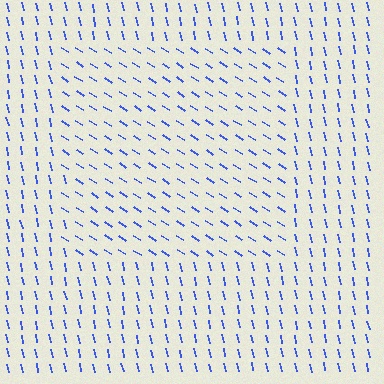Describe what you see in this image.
The image is filled with small blue line segments. A rectangle region in the image has lines oriented differently from the surrounding lines, creating a visible texture boundary.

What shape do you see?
I see a rectangle.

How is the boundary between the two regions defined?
The boundary is defined purely by a change in line orientation (approximately 45 degrees difference). All lines are the same color and thickness.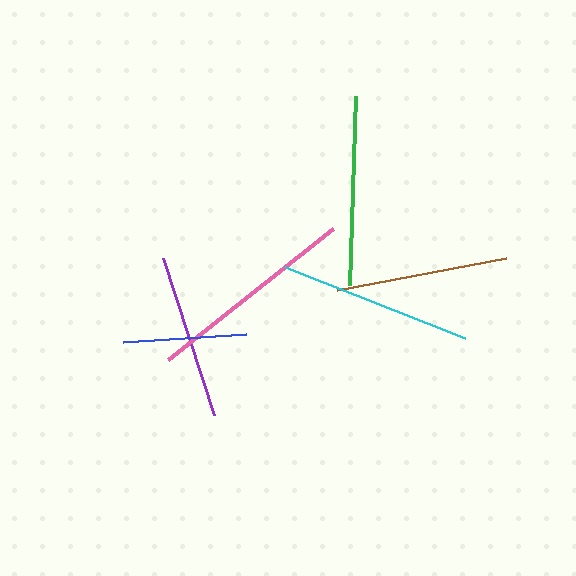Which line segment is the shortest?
The blue line is the shortest at approximately 123 pixels.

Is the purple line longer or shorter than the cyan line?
The cyan line is longer than the purple line.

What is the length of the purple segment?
The purple segment is approximately 166 pixels long.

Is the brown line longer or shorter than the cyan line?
The cyan line is longer than the brown line.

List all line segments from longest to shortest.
From longest to shortest: pink, cyan, green, brown, purple, blue.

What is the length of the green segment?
The green segment is approximately 190 pixels long.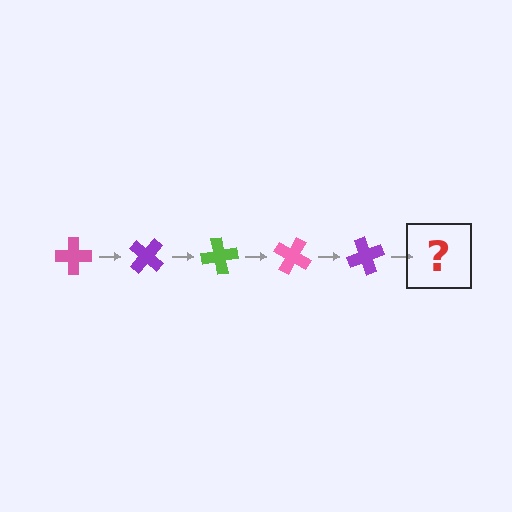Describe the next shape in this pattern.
It should be a lime cross, rotated 200 degrees from the start.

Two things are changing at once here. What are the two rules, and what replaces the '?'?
The two rules are that it rotates 40 degrees each step and the color cycles through pink, purple, and lime. The '?' should be a lime cross, rotated 200 degrees from the start.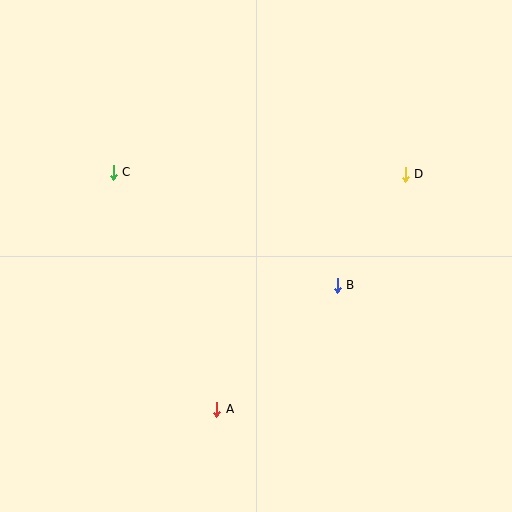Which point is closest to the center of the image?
Point B at (337, 285) is closest to the center.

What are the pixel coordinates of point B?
Point B is at (337, 285).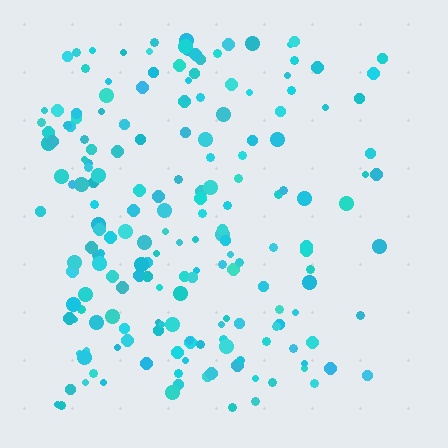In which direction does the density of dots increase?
From right to left, with the left side densest.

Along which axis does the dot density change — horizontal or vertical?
Horizontal.